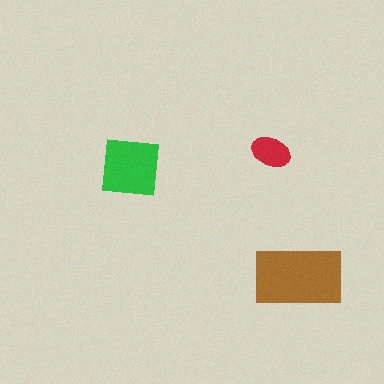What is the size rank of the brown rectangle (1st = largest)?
1st.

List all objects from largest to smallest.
The brown rectangle, the green square, the red ellipse.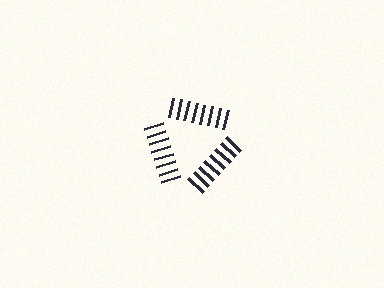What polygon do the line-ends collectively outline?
An illusory triangle — the line segments terminate on its edges but no continuous stroke is drawn.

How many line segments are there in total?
24 — 8 along each of the 3 edges.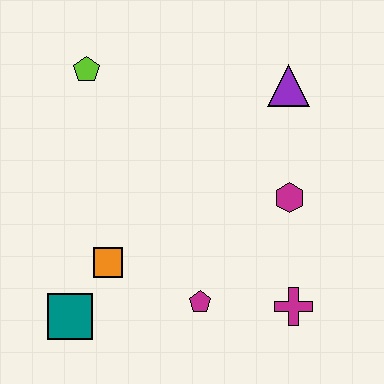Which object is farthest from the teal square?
The purple triangle is farthest from the teal square.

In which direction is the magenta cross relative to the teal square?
The magenta cross is to the right of the teal square.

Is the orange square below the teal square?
No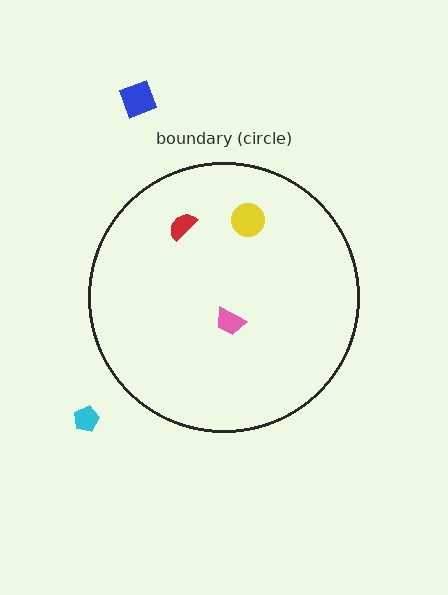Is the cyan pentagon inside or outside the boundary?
Outside.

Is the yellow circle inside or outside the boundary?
Inside.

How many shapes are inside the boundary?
3 inside, 2 outside.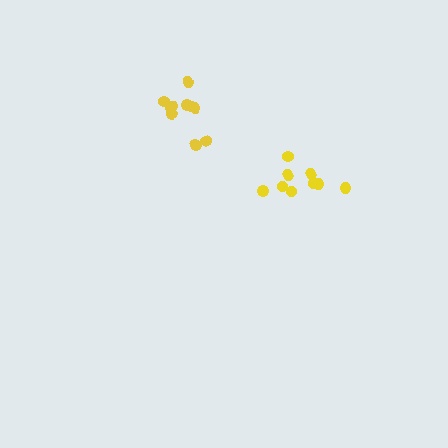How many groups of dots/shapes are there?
There are 2 groups.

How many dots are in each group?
Group 1: 9 dots, Group 2: 10 dots (19 total).